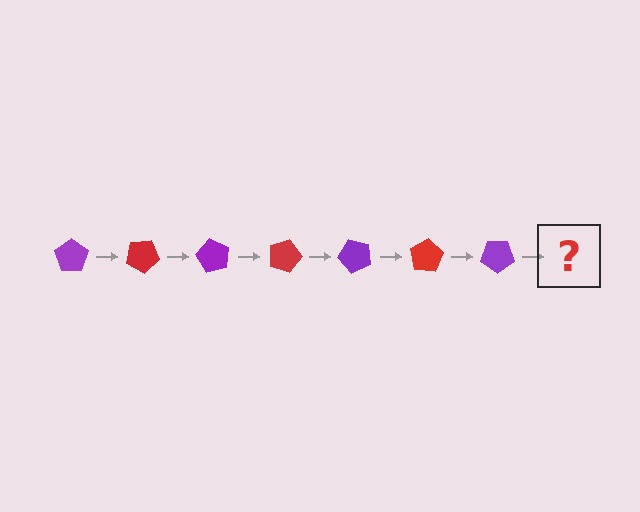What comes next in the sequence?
The next element should be a red pentagon, rotated 210 degrees from the start.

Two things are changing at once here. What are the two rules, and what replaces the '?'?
The two rules are that it rotates 30 degrees each step and the color cycles through purple and red. The '?' should be a red pentagon, rotated 210 degrees from the start.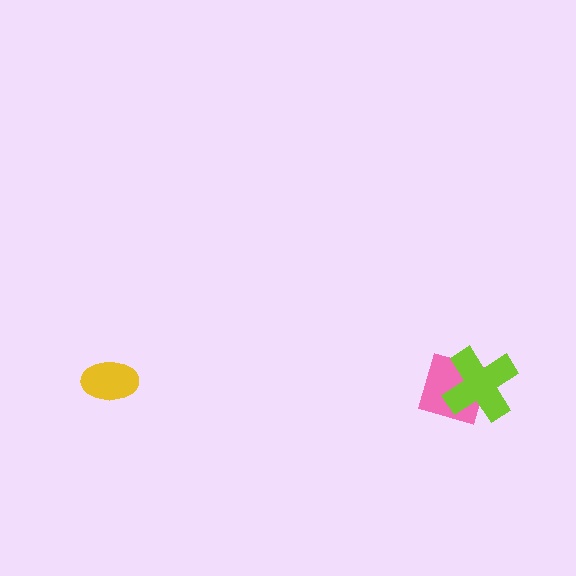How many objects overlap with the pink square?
1 object overlaps with the pink square.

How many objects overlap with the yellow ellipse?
0 objects overlap with the yellow ellipse.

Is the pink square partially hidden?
Yes, it is partially covered by another shape.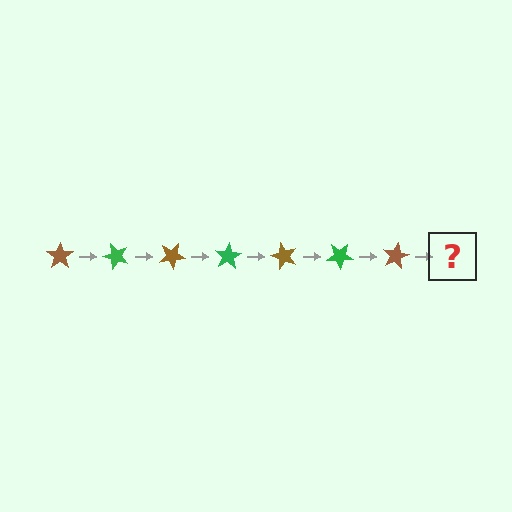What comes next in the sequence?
The next element should be a green star, rotated 350 degrees from the start.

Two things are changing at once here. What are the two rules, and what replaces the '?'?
The two rules are that it rotates 50 degrees each step and the color cycles through brown and green. The '?' should be a green star, rotated 350 degrees from the start.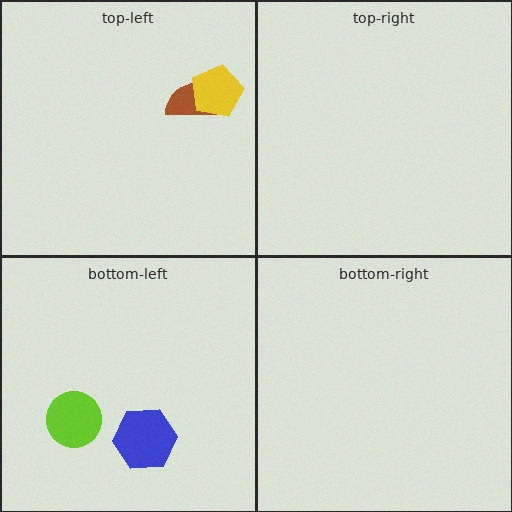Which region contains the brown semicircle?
The top-left region.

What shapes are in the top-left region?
The brown semicircle, the yellow pentagon.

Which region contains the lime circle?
The bottom-left region.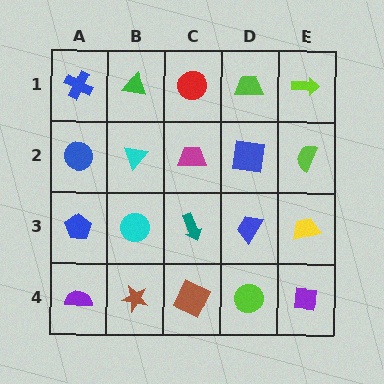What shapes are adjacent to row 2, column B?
A green triangle (row 1, column B), a cyan circle (row 3, column B), a blue circle (row 2, column A), a magenta trapezoid (row 2, column C).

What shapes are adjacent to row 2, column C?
A red circle (row 1, column C), a teal arrow (row 3, column C), a cyan triangle (row 2, column B), a blue square (row 2, column D).